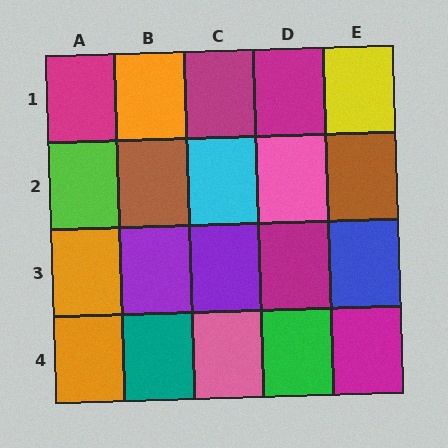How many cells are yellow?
1 cell is yellow.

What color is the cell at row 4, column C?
Pink.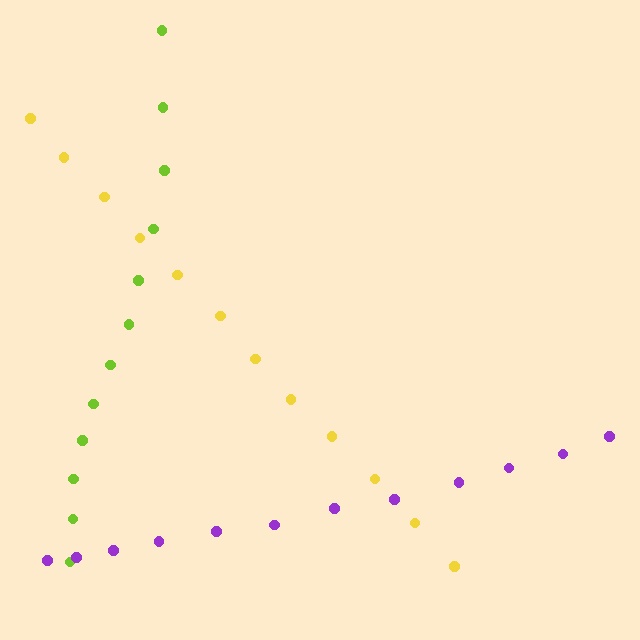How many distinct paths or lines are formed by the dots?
There are 3 distinct paths.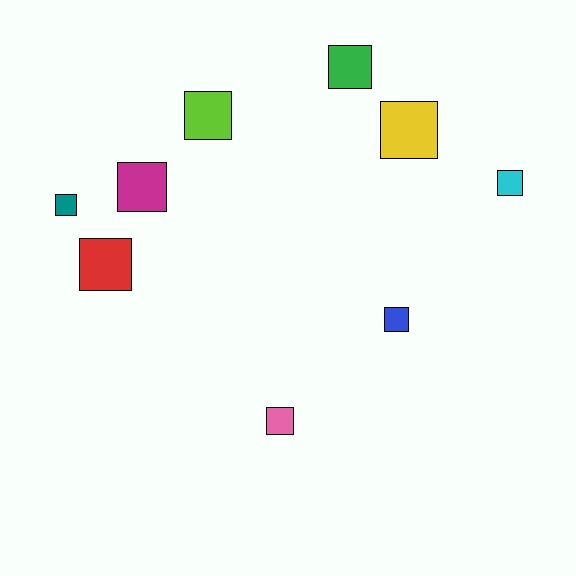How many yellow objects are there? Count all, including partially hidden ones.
There is 1 yellow object.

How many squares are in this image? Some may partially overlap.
There are 9 squares.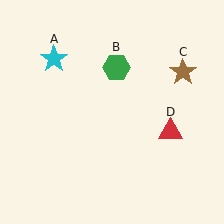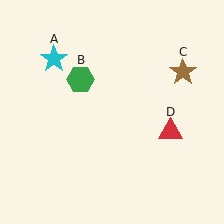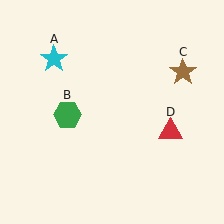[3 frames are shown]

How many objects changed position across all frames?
1 object changed position: green hexagon (object B).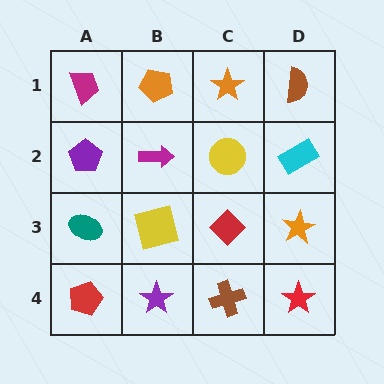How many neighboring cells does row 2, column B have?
4.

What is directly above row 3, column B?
A magenta arrow.